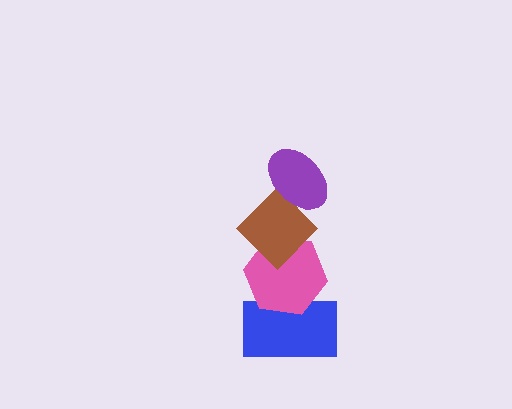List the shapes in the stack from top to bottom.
From top to bottom: the purple ellipse, the brown diamond, the pink hexagon, the blue rectangle.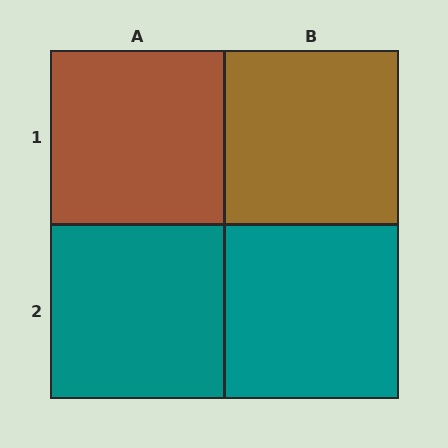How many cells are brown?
2 cells are brown.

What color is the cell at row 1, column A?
Brown.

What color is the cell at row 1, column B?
Brown.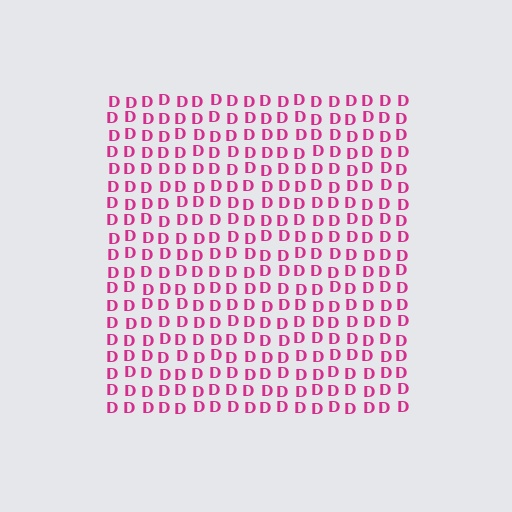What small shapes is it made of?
It is made of small letter D's.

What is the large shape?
The large shape is a square.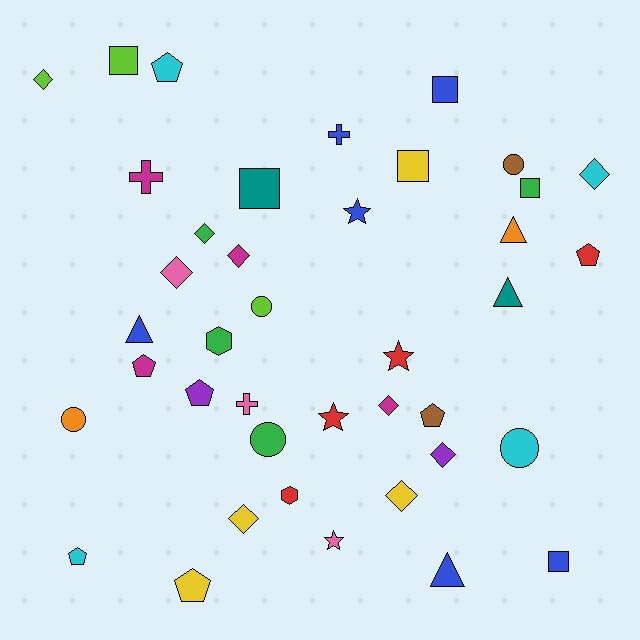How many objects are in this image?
There are 40 objects.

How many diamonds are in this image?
There are 9 diamonds.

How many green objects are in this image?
There are 4 green objects.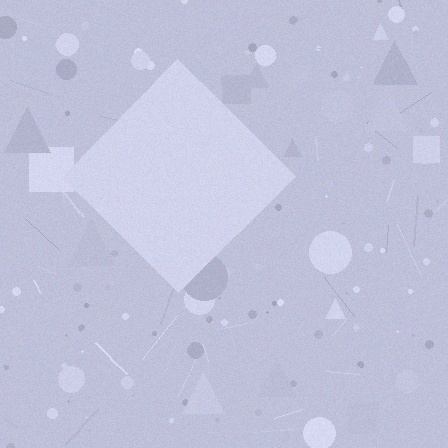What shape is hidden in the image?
A diamond is hidden in the image.